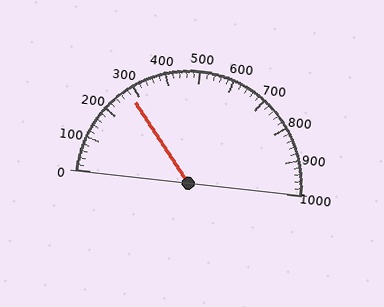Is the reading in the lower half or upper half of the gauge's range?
The reading is in the lower half of the range (0 to 1000).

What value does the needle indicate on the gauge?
The needle indicates approximately 280.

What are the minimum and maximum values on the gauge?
The gauge ranges from 0 to 1000.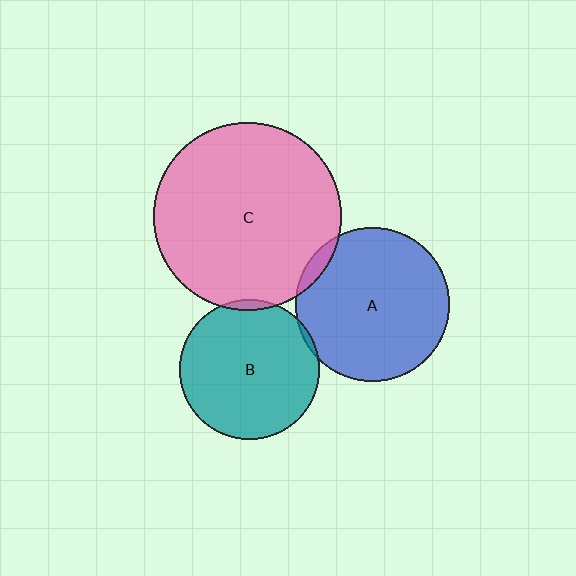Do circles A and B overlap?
Yes.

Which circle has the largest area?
Circle C (pink).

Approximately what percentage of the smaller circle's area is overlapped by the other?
Approximately 5%.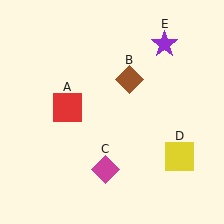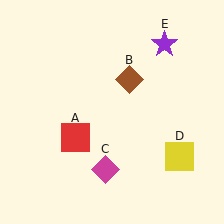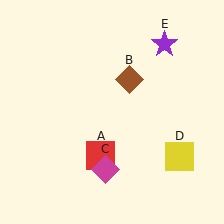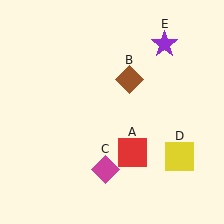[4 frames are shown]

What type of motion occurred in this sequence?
The red square (object A) rotated counterclockwise around the center of the scene.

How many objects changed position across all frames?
1 object changed position: red square (object A).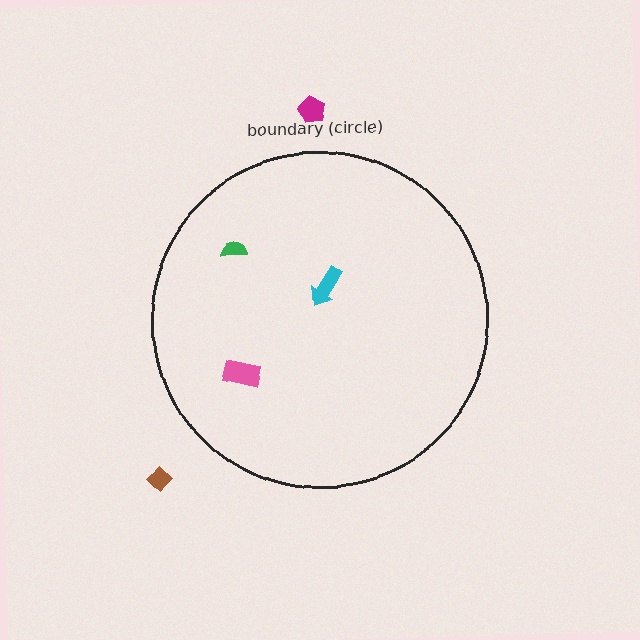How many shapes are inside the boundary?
3 inside, 2 outside.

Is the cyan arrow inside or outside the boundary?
Inside.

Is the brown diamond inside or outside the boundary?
Outside.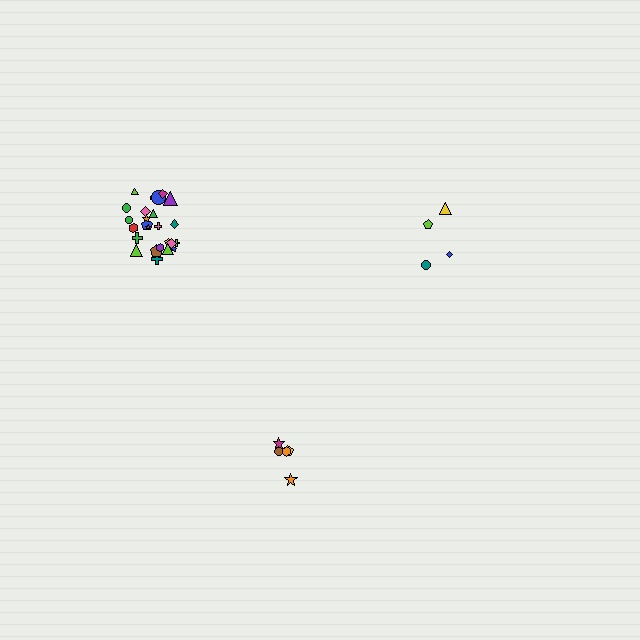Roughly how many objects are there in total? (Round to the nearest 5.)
Roughly 35 objects in total.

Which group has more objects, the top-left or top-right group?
The top-left group.